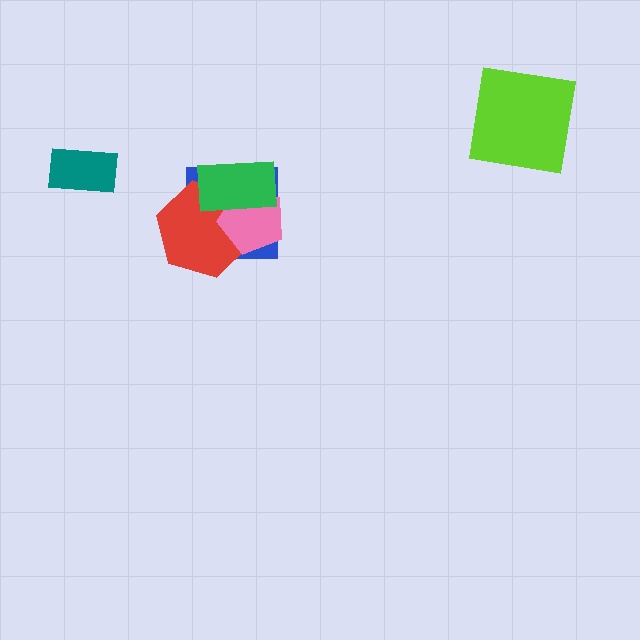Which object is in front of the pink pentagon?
The green rectangle is in front of the pink pentagon.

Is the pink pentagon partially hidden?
Yes, it is partially covered by another shape.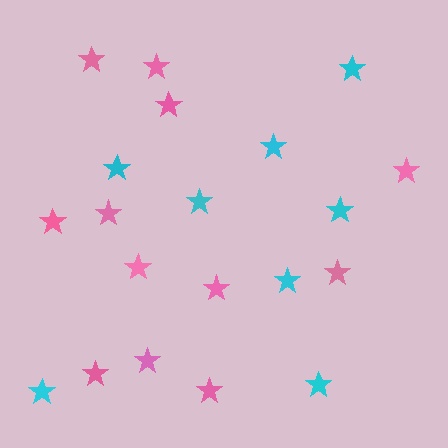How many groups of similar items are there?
There are 2 groups: one group of pink stars (12) and one group of cyan stars (8).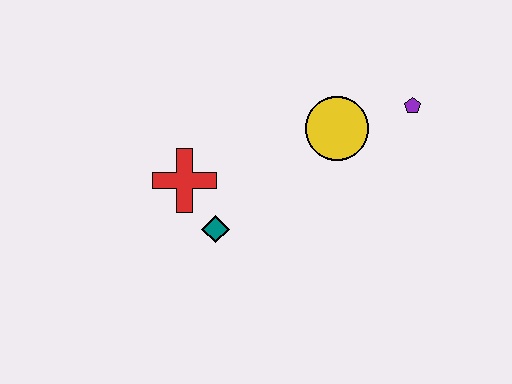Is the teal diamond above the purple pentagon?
No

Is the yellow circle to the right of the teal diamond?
Yes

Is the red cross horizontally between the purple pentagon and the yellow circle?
No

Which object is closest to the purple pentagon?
The yellow circle is closest to the purple pentagon.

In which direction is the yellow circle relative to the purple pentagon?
The yellow circle is to the left of the purple pentagon.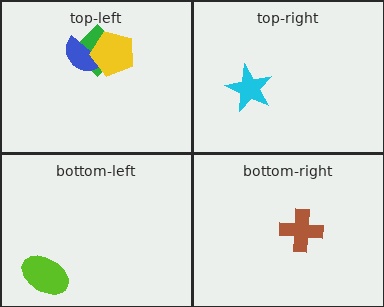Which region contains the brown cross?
The bottom-right region.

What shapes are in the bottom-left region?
The lime ellipse.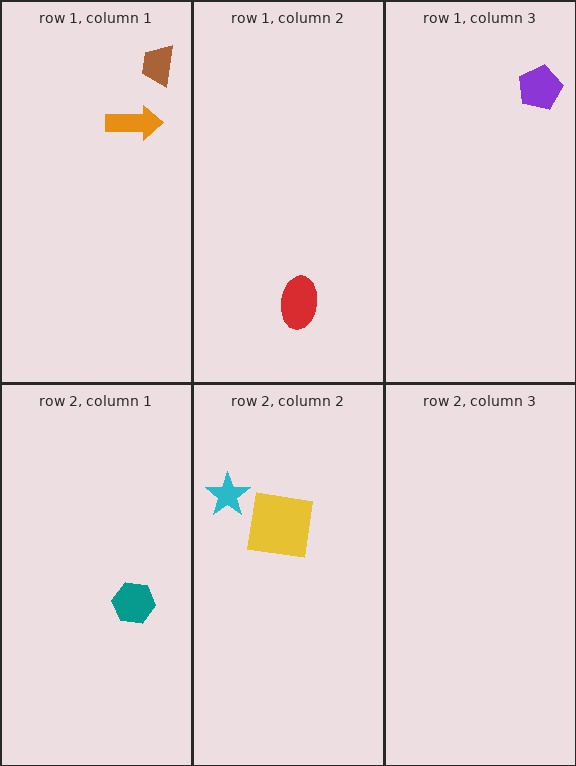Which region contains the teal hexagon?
The row 2, column 1 region.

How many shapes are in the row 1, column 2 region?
1.